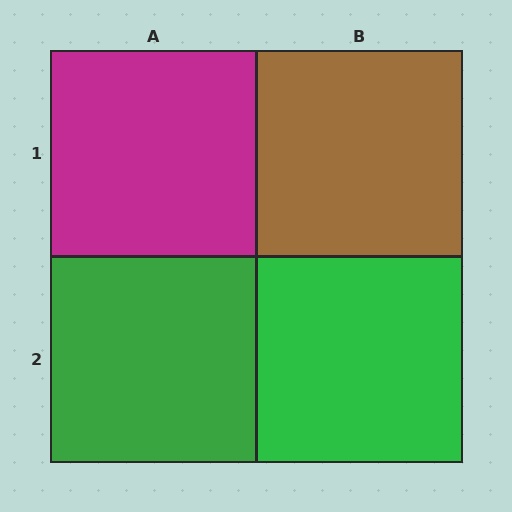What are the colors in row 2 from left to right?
Green, green.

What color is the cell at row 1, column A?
Magenta.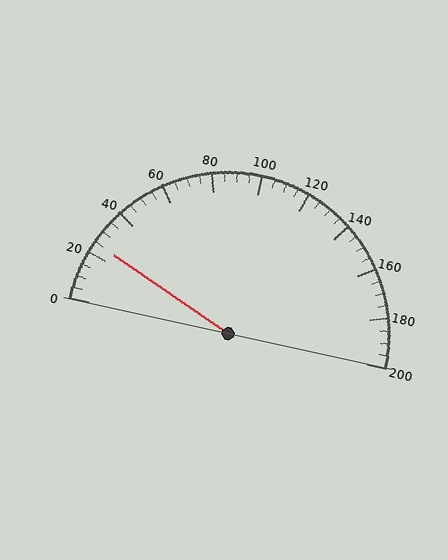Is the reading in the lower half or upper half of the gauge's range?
The reading is in the lower half of the range (0 to 200).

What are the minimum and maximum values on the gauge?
The gauge ranges from 0 to 200.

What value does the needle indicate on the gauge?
The needle indicates approximately 25.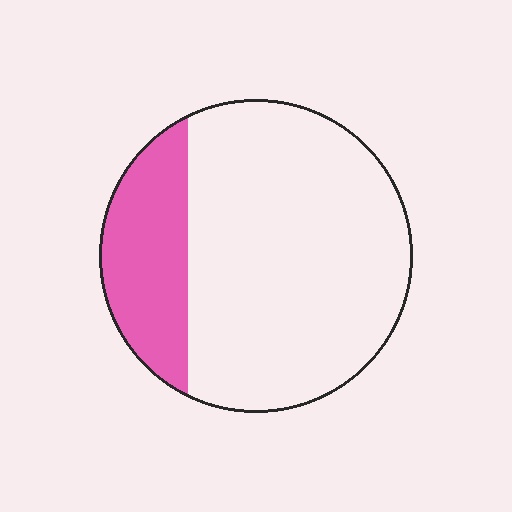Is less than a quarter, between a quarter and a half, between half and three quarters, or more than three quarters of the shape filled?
Less than a quarter.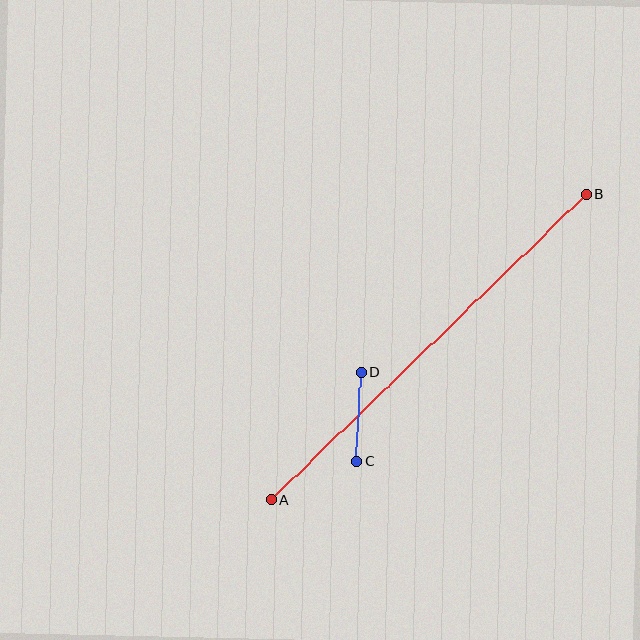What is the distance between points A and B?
The distance is approximately 439 pixels.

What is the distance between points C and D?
The distance is approximately 89 pixels.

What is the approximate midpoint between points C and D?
The midpoint is at approximately (359, 416) pixels.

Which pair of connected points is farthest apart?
Points A and B are farthest apart.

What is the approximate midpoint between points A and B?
The midpoint is at approximately (429, 347) pixels.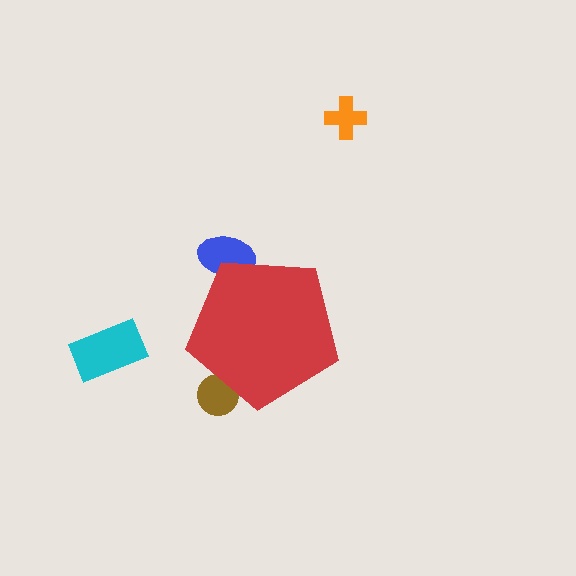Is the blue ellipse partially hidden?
Yes, the blue ellipse is partially hidden behind the red pentagon.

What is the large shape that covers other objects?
A red pentagon.